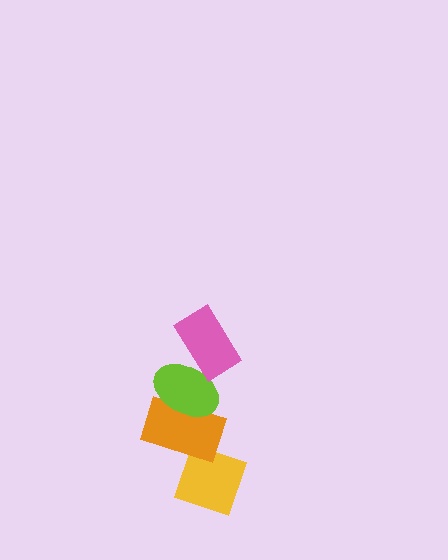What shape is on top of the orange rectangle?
The lime ellipse is on top of the orange rectangle.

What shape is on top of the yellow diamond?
The orange rectangle is on top of the yellow diamond.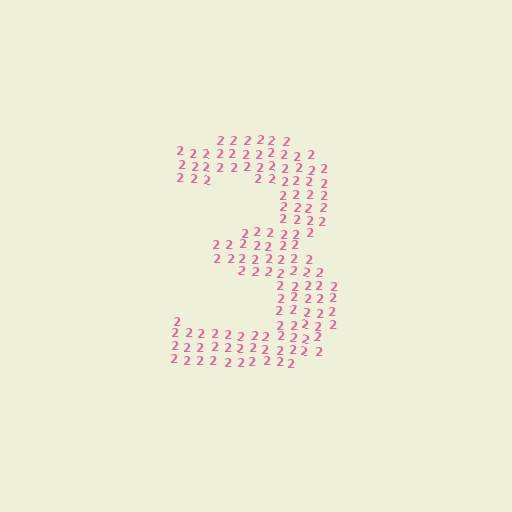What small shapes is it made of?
It is made of small digit 2's.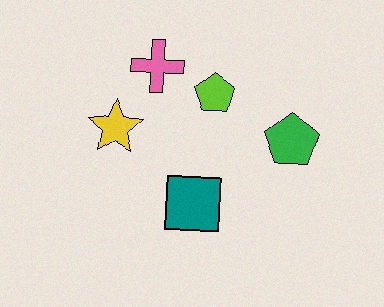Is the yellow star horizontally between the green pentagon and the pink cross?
No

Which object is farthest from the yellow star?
The green pentagon is farthest from the yellow star.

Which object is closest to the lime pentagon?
The pink cross is closest to the lime pentagon.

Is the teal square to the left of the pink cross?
No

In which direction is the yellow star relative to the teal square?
The yellow star is to the left of the teal square.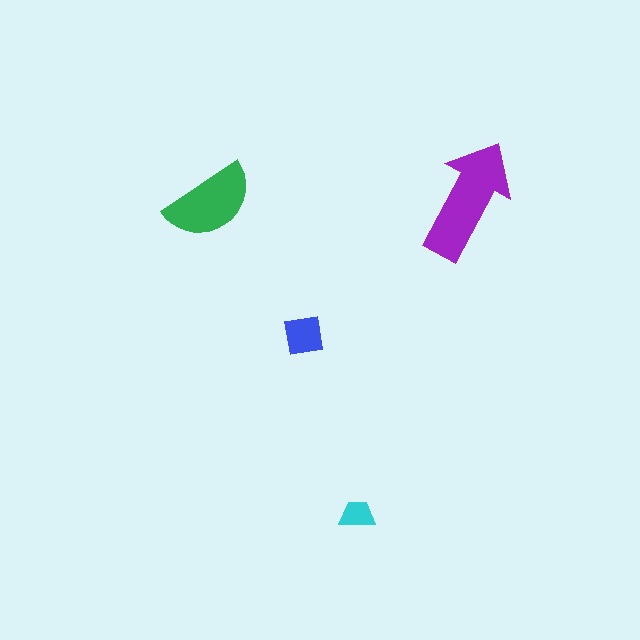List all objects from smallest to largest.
The cyan trapezoid, the blue square, the green semicircle, the purple arrow.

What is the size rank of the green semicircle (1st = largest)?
2nd.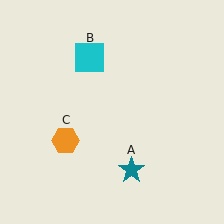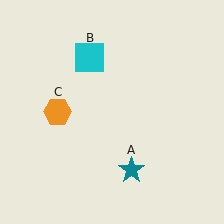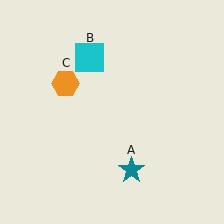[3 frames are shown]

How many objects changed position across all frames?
1 object changed position: orange hexagon (object C).